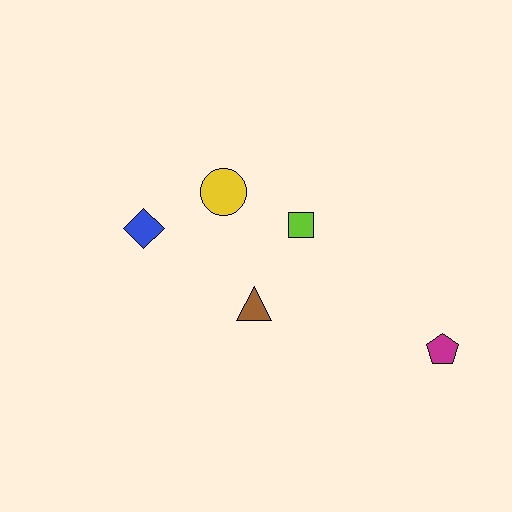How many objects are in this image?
There are 5 objects.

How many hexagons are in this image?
There are no hexagons.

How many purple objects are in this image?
There are no purple objects.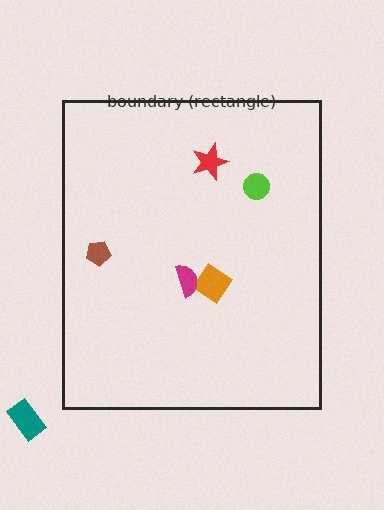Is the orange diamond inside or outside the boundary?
Inside.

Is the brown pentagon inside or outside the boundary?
Inside.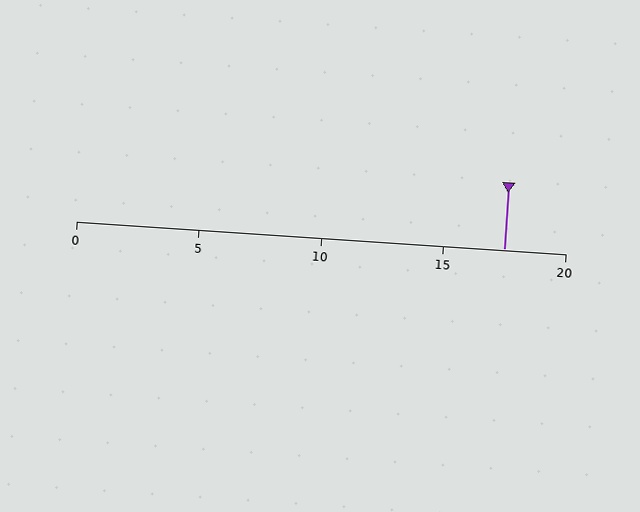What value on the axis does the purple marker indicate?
The marker indicates approximately 17.5.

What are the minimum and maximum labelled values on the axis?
The axis runs from 0 to 20.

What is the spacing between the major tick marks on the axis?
The major ticks are spaced 5 apart.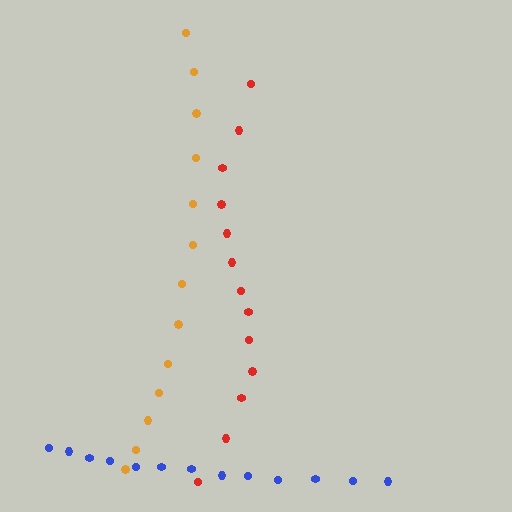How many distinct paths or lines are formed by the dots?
There are 3 distinct paths.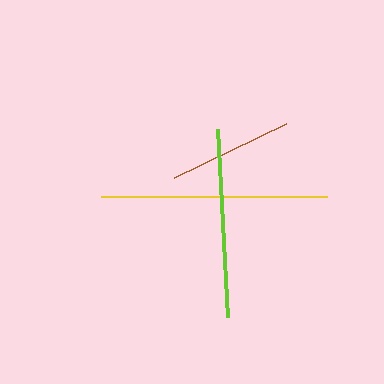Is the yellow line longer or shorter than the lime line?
The yellow line is longer than the lime line.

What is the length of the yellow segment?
The yellow segment is approximately 225 pixels long.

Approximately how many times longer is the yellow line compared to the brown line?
The yellow line is approximately 1.8 times the length of the brown line.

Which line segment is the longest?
The yellow line is the longest at approximately 225 pixels.